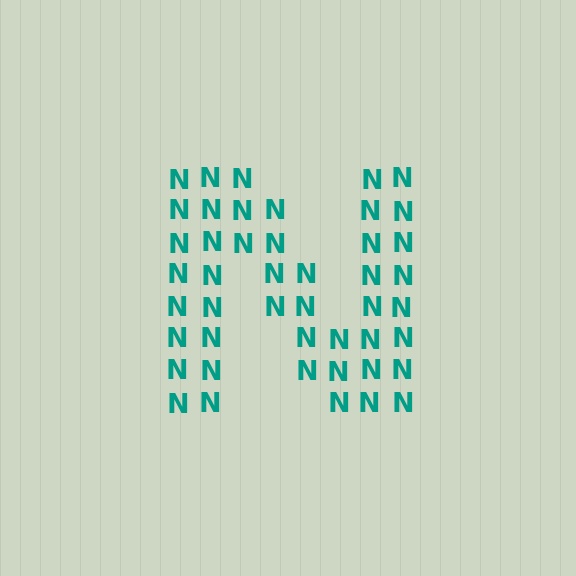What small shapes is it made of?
It is made of small letter N's.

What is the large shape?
The large shape is the letter N.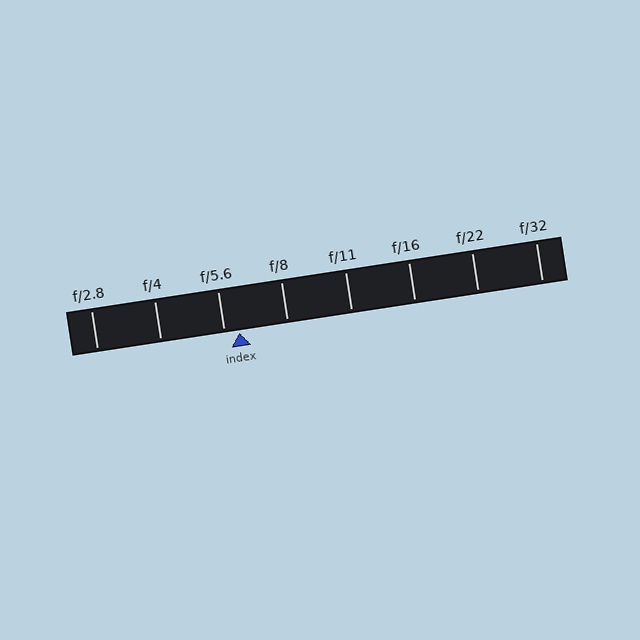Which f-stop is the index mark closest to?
The index mark is closest to f/5.6.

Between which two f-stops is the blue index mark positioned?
The index mark is between f/5.6 and f/8.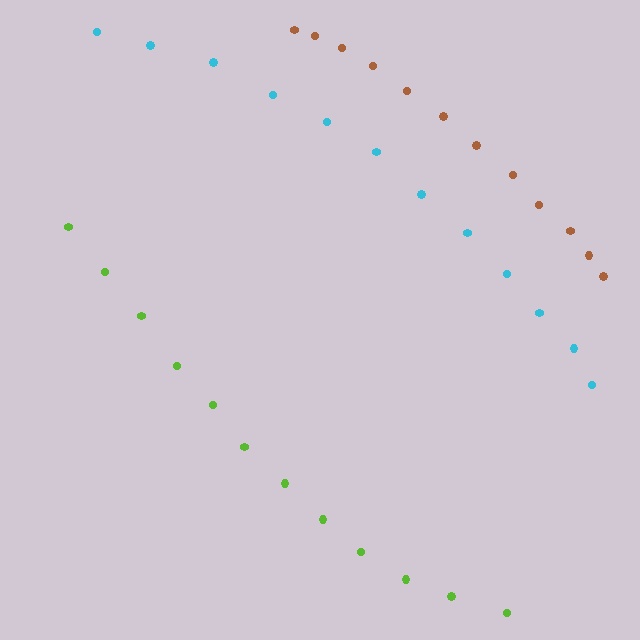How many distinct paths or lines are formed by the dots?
There are 3 distinct paths.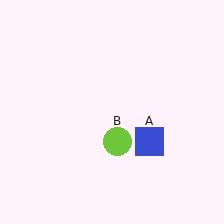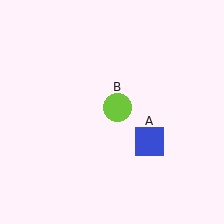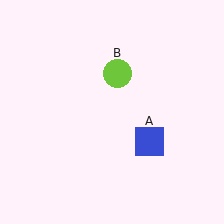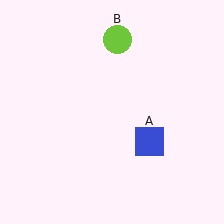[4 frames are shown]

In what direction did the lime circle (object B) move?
The lime circle (object B) moved up.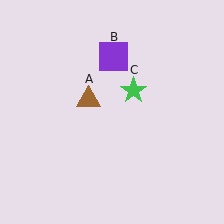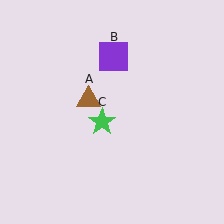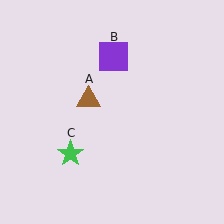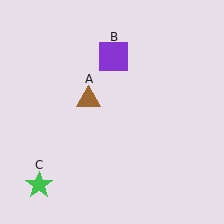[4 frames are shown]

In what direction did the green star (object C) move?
The green star (object C) moved down and to the left.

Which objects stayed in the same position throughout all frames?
Brown triangle (object A) and purple square (object B) remained stationary.